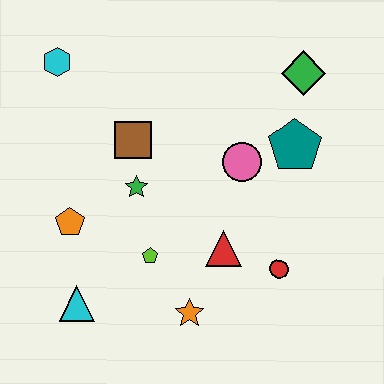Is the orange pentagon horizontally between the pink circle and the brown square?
No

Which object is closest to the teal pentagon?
The pink circle is closest to the teal pentagon.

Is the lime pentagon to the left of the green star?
No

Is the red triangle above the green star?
No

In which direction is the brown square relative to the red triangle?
The brown square is above the red triangle.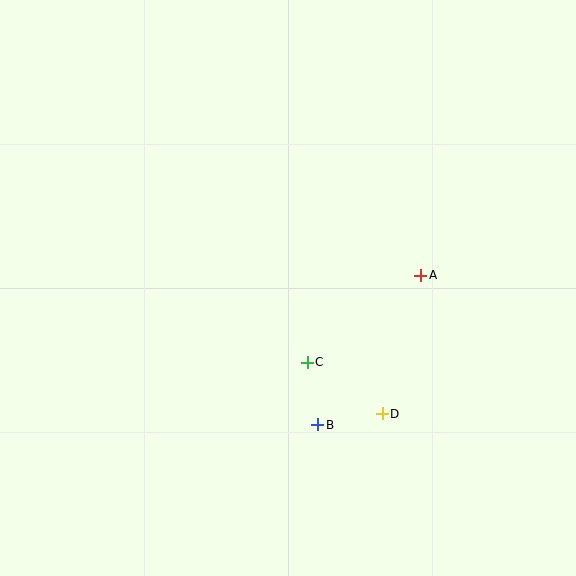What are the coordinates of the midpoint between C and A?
The midpoint between C and A is at (364, 319).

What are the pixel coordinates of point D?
Point D is at (382, 414).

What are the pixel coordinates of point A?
Point A is at (421, 275).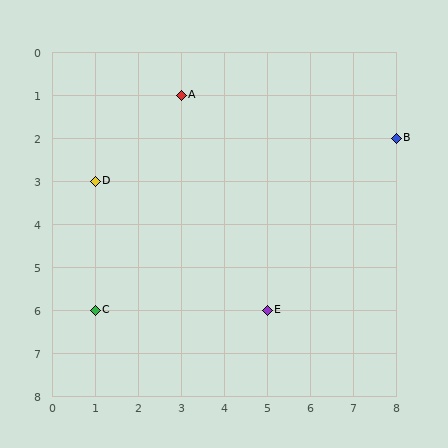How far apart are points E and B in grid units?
Points E and B are 3 columns and 4 rows apart (about 5.0 grid units diagonally).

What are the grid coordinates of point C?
Point C is at grid coordinates (1, 6).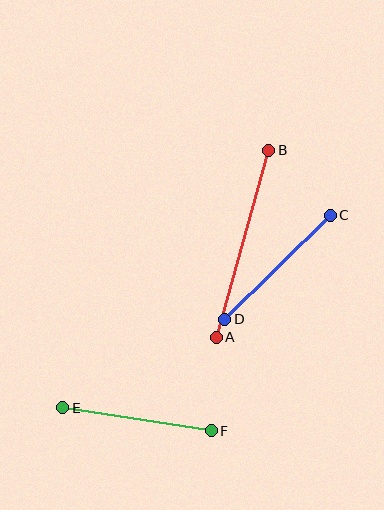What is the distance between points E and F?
The distance is approximately 150 pixels.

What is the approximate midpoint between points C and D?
The midpoint is at approximately (278, 267) pixels.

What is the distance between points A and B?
The distance is approximately 194 pixels.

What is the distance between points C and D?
The distance is approximately 148 pixels.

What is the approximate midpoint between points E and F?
The midpoint is at approximately (137, 419) pixels.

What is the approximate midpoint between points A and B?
The midpoint is at approximately (242, 244) pixels.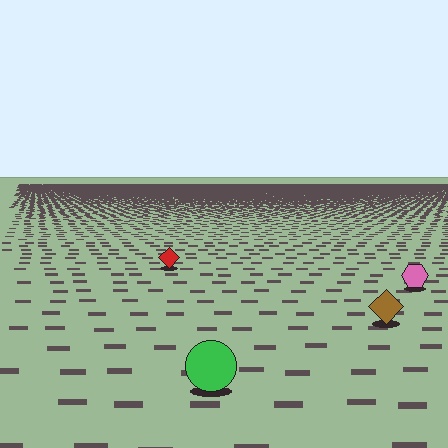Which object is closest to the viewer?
The green circle is closest. The texture marks near it are larger and more spread out.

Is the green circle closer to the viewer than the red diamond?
Yes. The green circle is closer — you can tell from the texture gradient: the ground texture is coarser near it.